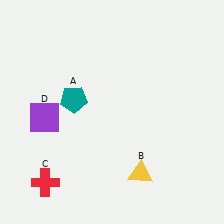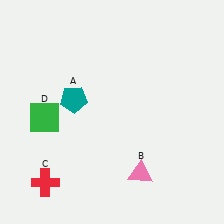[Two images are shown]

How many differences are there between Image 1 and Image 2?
There are 2 differences between the two images.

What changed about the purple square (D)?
In Image 1, D is purple. In Image 2, it changed to green.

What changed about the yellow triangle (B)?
In Image 1, B is yellow. In Image 2, it changed to pink.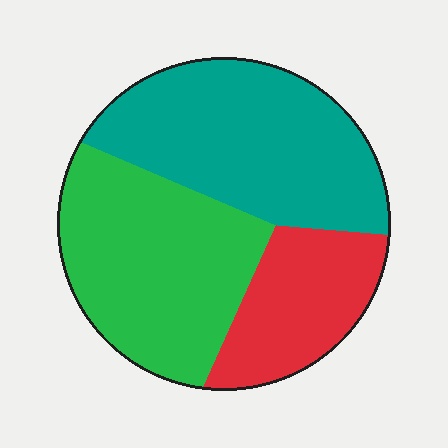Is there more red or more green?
Green.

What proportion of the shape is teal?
Teal covers roughly 40% of the shape.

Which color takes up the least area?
Red, at roughly 20%.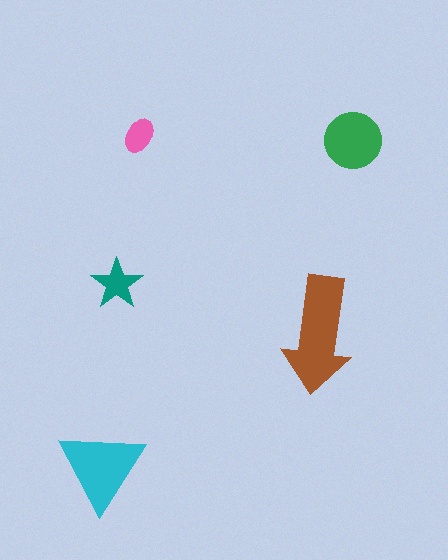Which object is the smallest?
The pink ellipse.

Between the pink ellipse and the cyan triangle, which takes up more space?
The cyan triangle.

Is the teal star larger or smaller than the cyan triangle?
Smaller.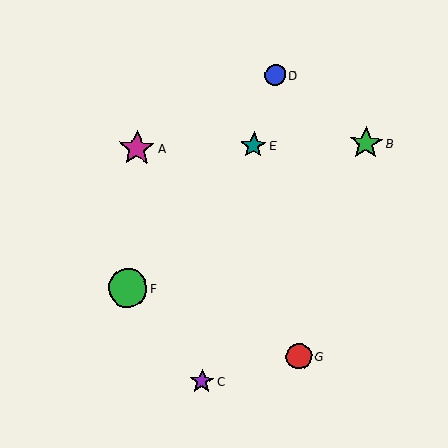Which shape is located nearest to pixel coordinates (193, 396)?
The purple star (labeled C) at (202, 381) is nearest to that location.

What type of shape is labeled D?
Shape D is a blue circle.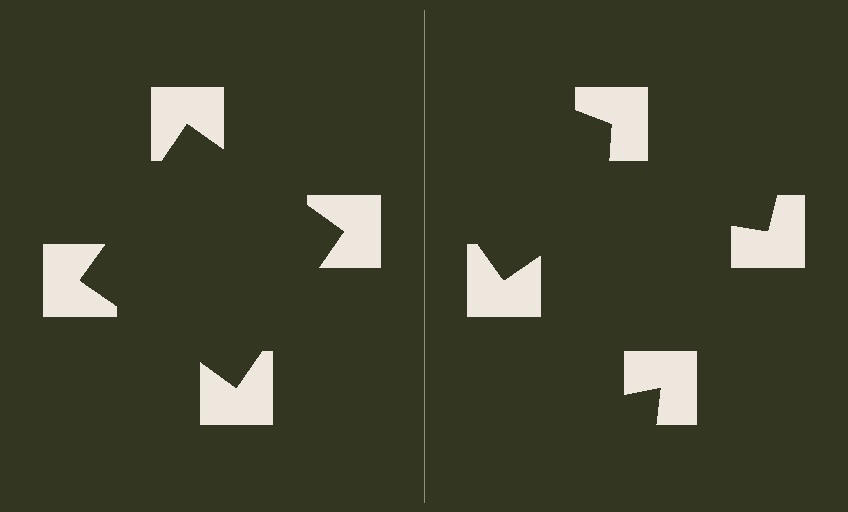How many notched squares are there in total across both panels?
8 — 4 on each side.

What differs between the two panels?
The notched squares are positioned identically on both sides; only the wedge orientations differ. On the left they align to a square; on the right they are misaligned.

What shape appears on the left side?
An illusory square.